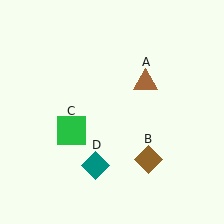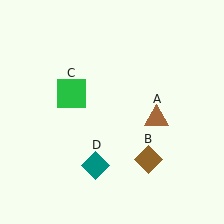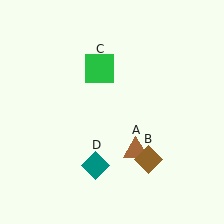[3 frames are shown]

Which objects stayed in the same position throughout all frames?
Brown diamond (object B) and teal diamond (object D) remained stationary.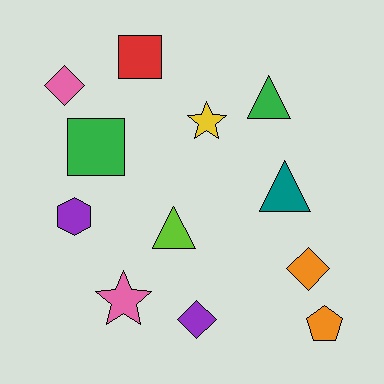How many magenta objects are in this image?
There are no magenta objects.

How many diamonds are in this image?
There are 3 diamonds.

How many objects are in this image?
There are 12 objects.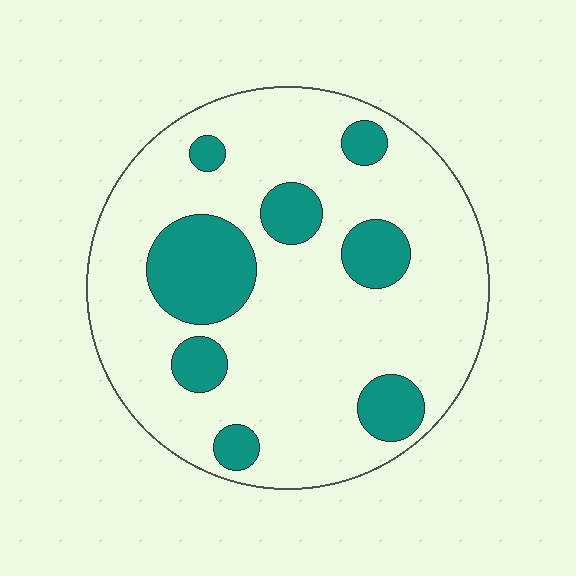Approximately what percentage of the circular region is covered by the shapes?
Approximately 20%.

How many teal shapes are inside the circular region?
8.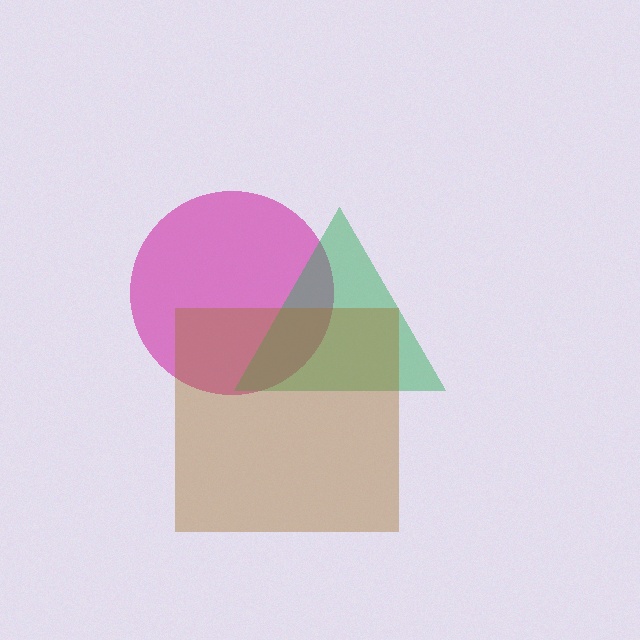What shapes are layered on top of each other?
The layered shapes are: a magenta circle, a green triangle, a brown square.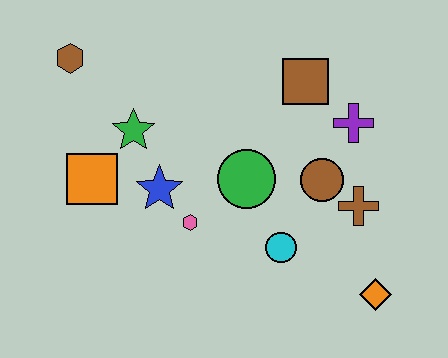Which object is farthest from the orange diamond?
The brown hexagon is farthest from the orange diamond.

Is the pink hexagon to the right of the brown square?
No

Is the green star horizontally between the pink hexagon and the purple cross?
No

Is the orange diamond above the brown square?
No